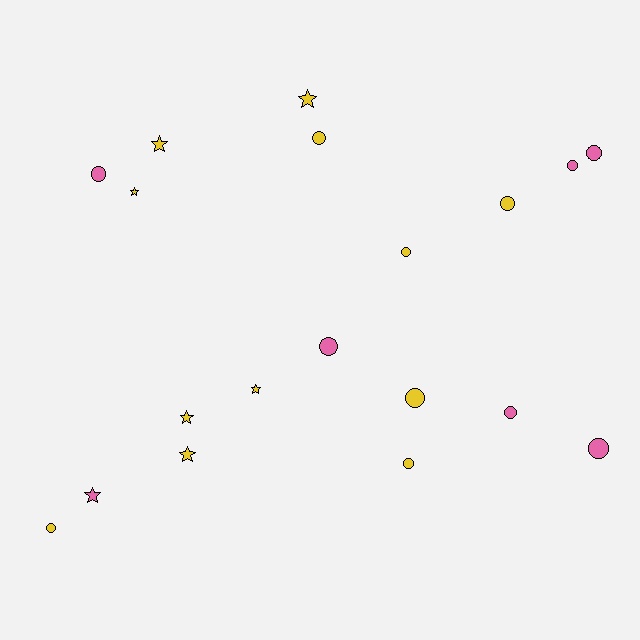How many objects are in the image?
There are 19 objects.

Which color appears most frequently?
Yellow, with 12 objects.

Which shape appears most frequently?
Circle, with 12 objects.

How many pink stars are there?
There is 1 pink star.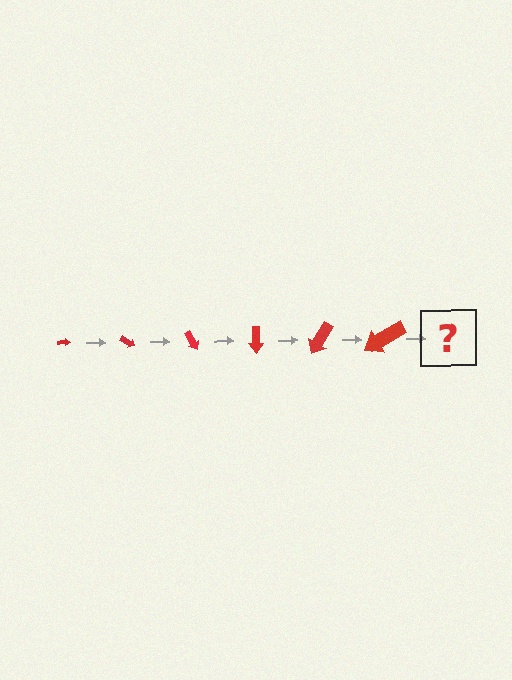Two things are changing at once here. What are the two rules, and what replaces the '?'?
The two rules are that the arrow grows larger each step and it rotates 30 degrees each step. The '?' should be an arrow, larger than the previous one and rotated 180 degrees from the start.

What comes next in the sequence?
The next element should be an arrow, larger than the previous one and rotated 180 degrees from the start.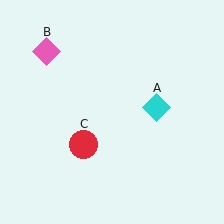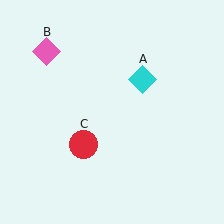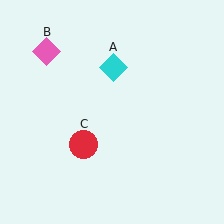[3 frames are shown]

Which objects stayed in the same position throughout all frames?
Pink diamond (object B) and red circle (object C) remained stationary.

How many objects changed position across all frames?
1 object changed position: cyan diamond (object A).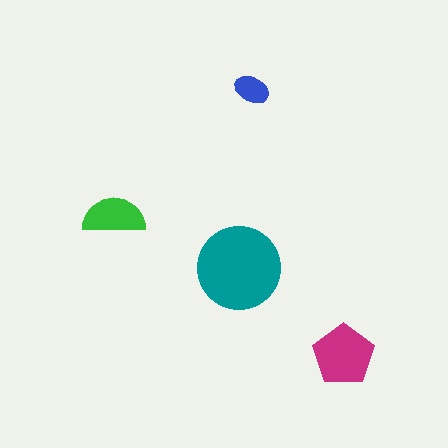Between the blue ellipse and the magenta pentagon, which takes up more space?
The magenta pentagon.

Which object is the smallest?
The blue ellipse.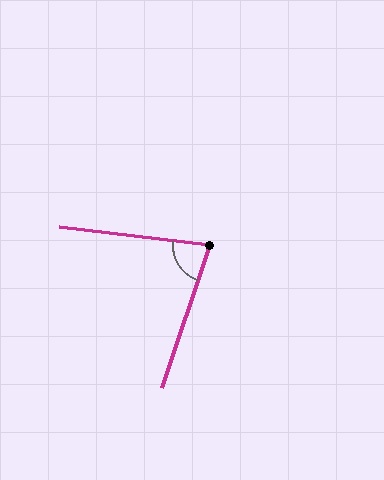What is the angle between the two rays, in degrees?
Approximately 78 degrees.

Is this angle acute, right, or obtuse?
It is acute.